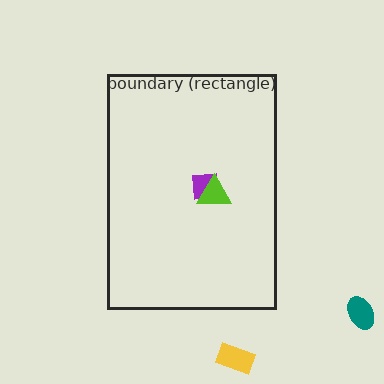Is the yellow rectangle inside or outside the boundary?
Outside.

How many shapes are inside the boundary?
2 inside, 2 outside.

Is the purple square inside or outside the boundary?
Inside.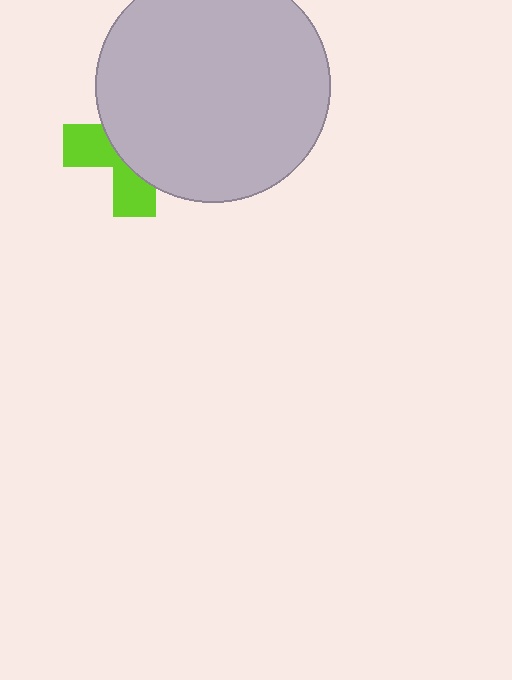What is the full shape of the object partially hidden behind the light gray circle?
The partially hidden object is a lime cross.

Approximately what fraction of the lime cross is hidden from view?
Roughly 62% of the lime cross is hidden behind the light gray circle.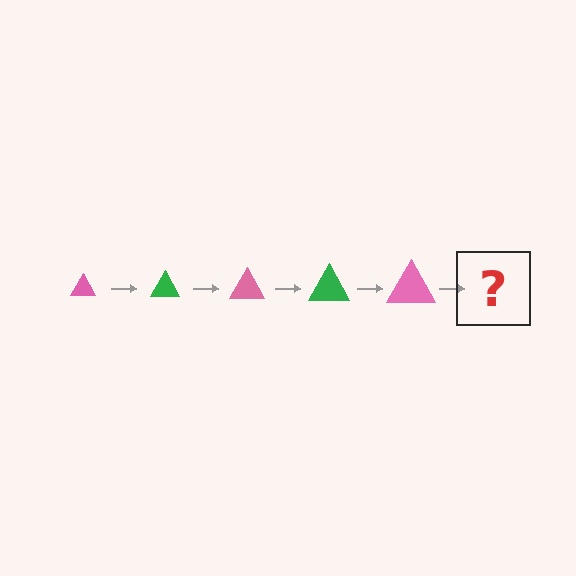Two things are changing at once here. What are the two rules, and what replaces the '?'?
The two rules are that the triangle grows larger each step and the color cycles through pink and green. The '?' should be a green triangle, larger than the previous one.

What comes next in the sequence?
The next element should be a green triangle, larger than the previous one.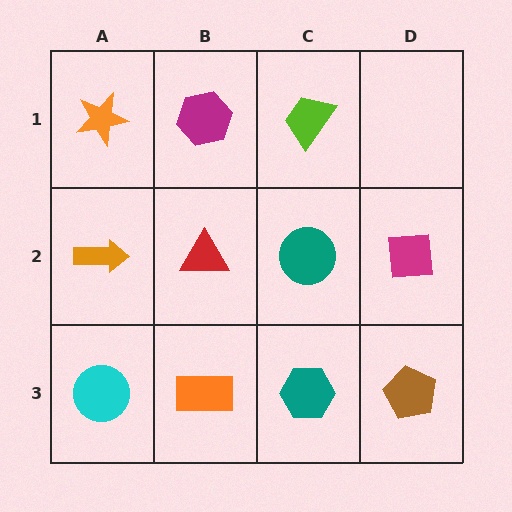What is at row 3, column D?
A brown pentagon.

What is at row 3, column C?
A teal hexagon.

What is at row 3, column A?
A cyan circle.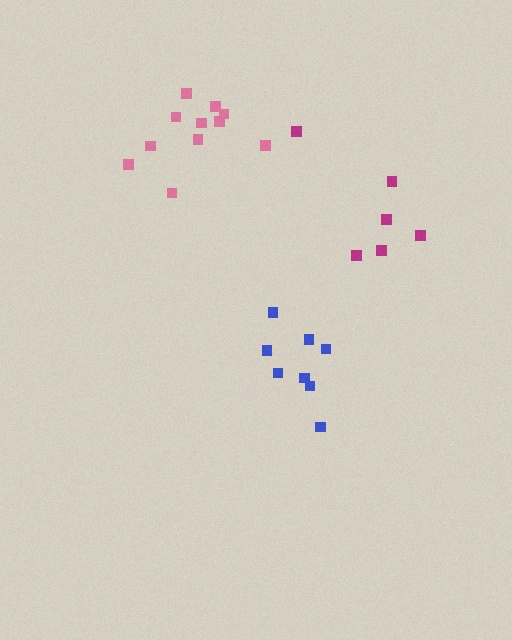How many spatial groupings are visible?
There are 3 spatial groupings.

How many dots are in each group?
Group 1: 8 dots, Group 2: 11 dots, Group 3: 6 dots (25 total).